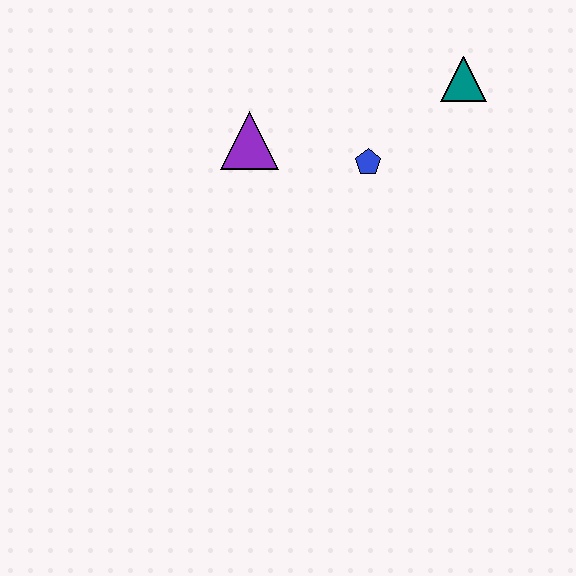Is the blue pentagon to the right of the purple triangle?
Yes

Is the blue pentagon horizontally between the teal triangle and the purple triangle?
Yes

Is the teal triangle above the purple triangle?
Yes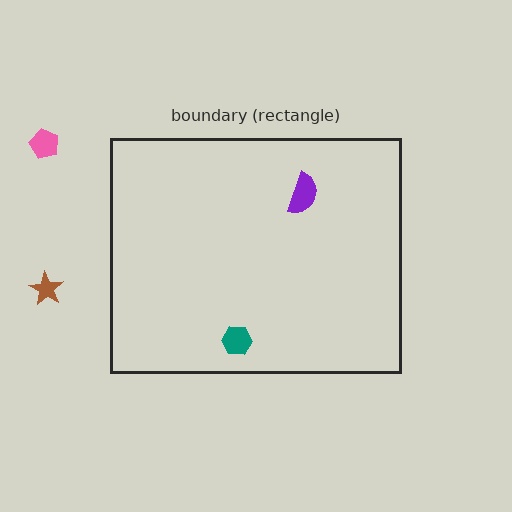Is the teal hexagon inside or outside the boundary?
Inside.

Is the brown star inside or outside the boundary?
Outside.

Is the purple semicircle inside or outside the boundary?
Inside.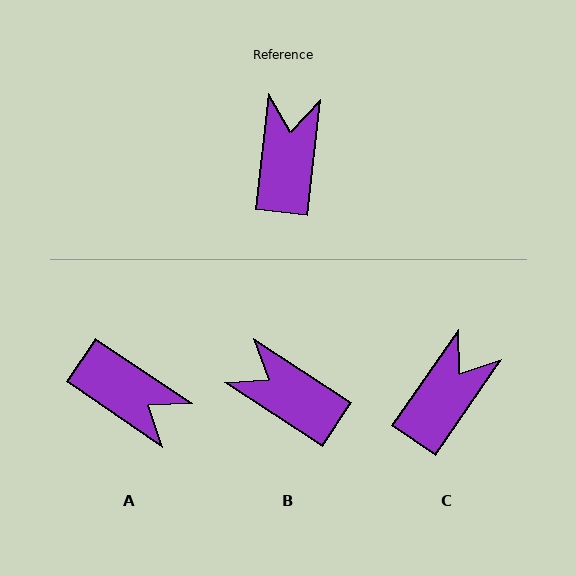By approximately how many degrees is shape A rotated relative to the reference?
Approximately 118 degrees clockwise.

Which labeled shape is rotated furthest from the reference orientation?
A, about 118 degrees away.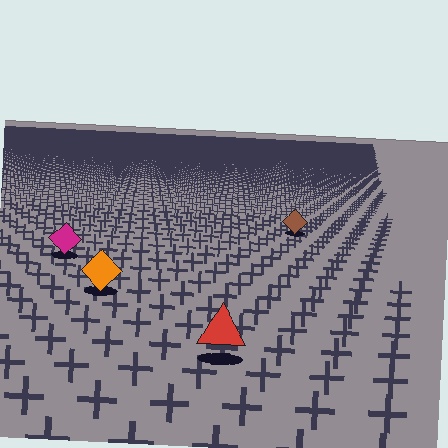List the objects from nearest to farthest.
From nearest to farthest: the red triangle, the orange diamond, the magenta diamond, the brown diamond.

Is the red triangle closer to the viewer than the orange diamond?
Yes. The red triangle is closer — you can tell from the texture gradient: the ground texture is coarser near it.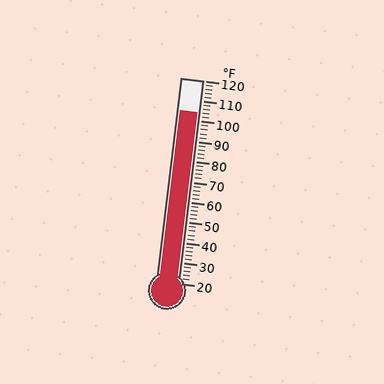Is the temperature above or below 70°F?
The temperature is above 70°F.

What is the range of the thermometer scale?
The thermometer scale ranges from 20°F to 120°F.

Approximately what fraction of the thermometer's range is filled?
The thermometer is filled to approximately 85% of its range.